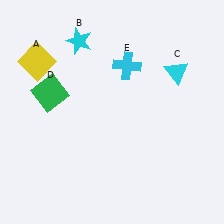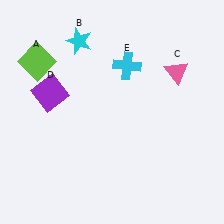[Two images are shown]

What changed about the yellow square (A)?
In Image 1, A is yellow. In Image 2, it changed to lime.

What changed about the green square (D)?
In Image 1, D is green. In Image 2, it changed to purple.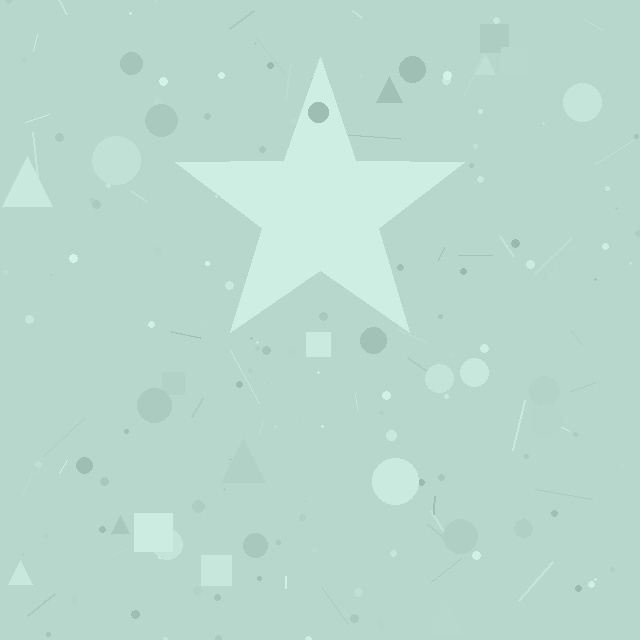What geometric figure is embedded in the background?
A star is embedded in the background.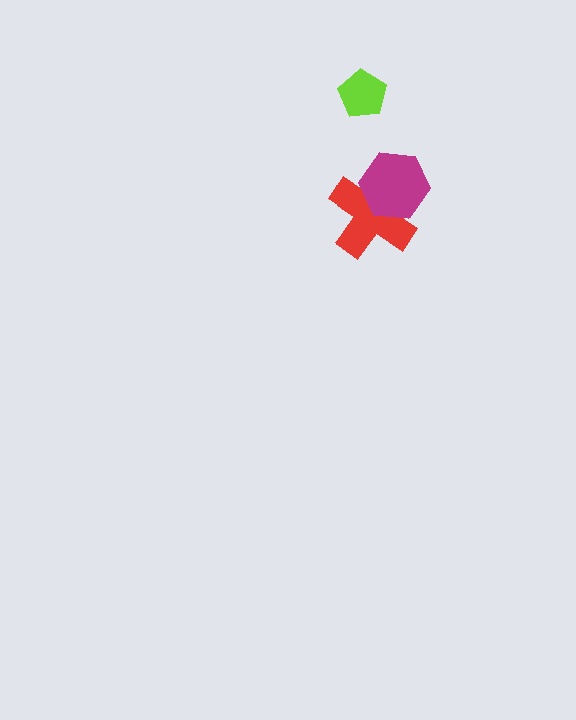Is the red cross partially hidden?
Yes, it is partially covered by another shape.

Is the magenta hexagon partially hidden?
No, no other shape covers it.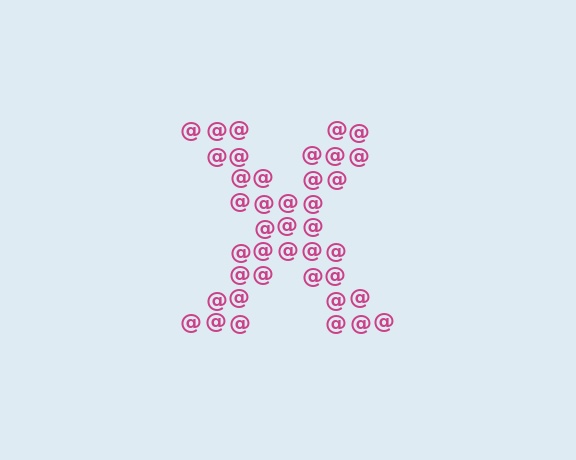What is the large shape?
The large shape is the letter X.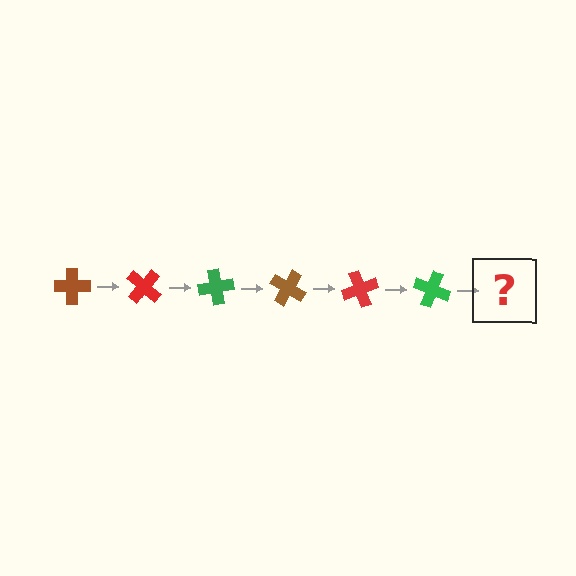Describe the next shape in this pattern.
It should be a brown cross, rotated 240 degrees from the start.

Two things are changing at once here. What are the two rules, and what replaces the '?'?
The two rules are that it rotates 40 degrees each step and the color cycles through brown, red, and green. The '?' should be a brown cross, rotated 240 degrees from the start.